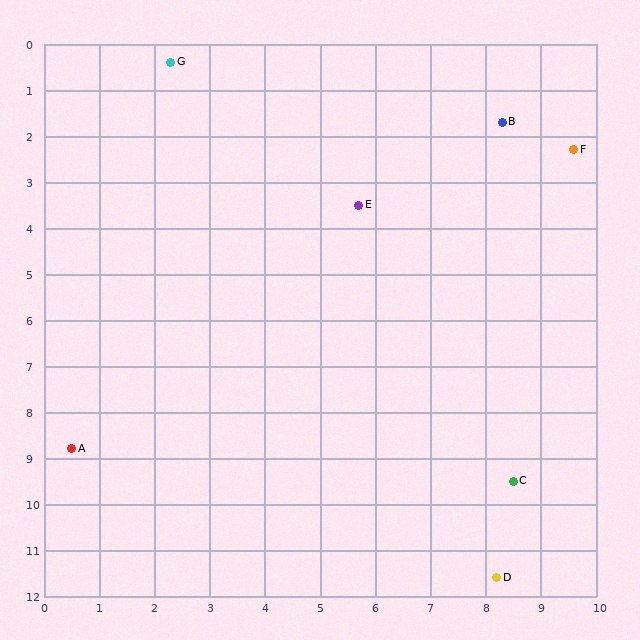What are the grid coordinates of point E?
Point E is at approximately (5.7, 3.5).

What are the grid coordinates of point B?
Point B is at approximately (8.3, 1.7).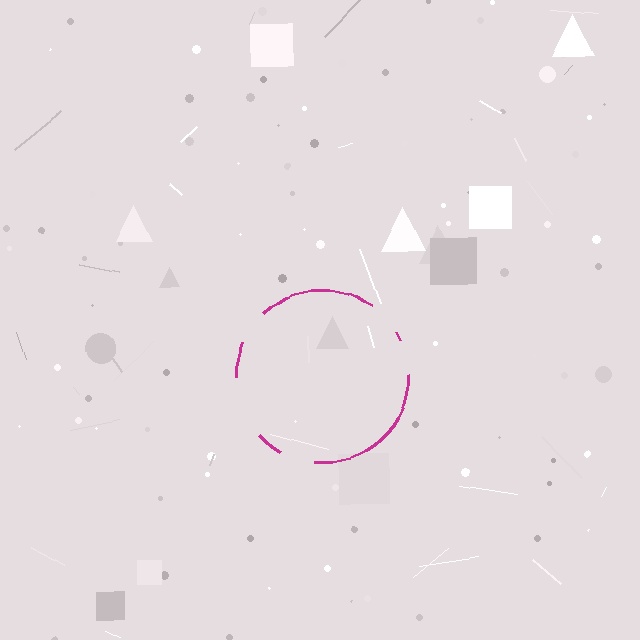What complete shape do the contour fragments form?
The contour fragments form a circle.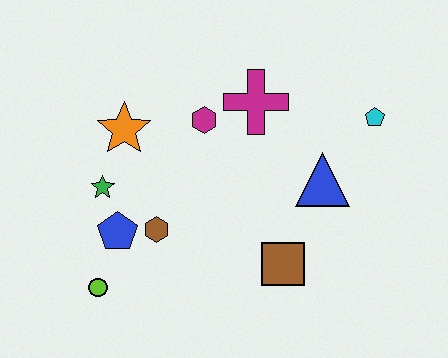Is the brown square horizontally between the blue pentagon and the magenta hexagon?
No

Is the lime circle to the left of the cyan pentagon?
Yes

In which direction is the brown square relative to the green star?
The brown square is to the right of the green star.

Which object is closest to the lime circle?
The blue pentagon is closest to the lime circle.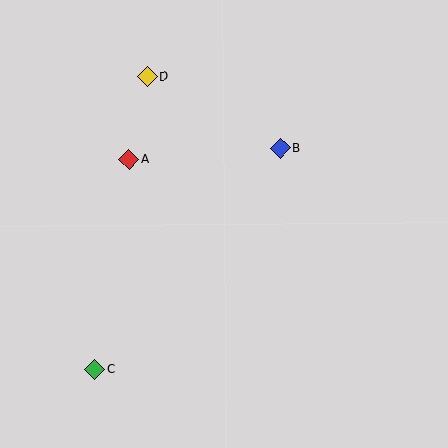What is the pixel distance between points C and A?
The distance between C and A is 213 pixels.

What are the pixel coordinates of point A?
Point A is at (129, 159).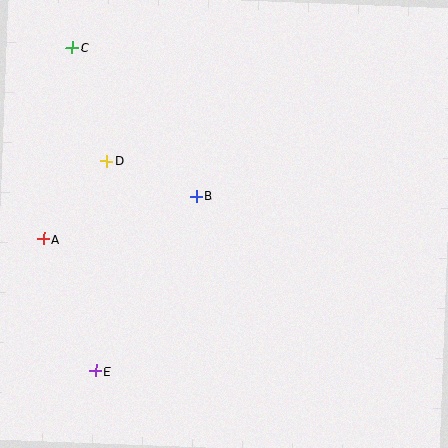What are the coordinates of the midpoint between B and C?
The midpoint between B and C is at (134, 122).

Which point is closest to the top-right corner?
Point B is closest to the top-right corner.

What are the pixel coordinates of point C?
Point C is at (72, 47).